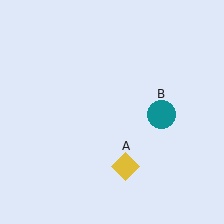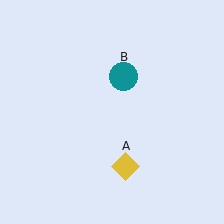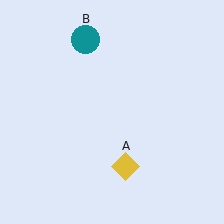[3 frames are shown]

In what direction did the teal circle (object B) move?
The teal circle (object B) moved up and to the left.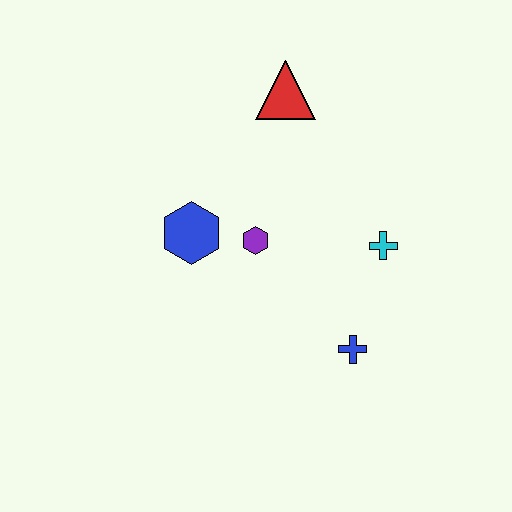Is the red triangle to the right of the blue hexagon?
Yes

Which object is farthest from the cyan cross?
The blue hexagon is farthest from the cyan cross.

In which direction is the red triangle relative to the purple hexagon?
The red triangle is above the purple hexagon.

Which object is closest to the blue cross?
The cyan cross is closest to the blue cross.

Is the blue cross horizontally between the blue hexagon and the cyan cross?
Yes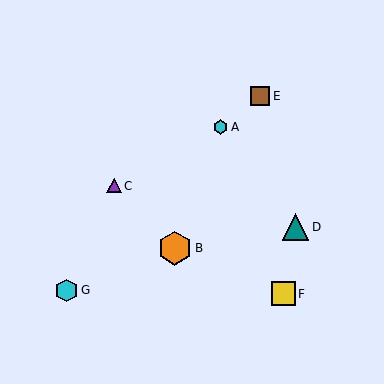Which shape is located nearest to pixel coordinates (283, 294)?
The yellow square (labeled F) at (283, 294) is nearest to that location.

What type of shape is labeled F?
Shape F is a yellow square.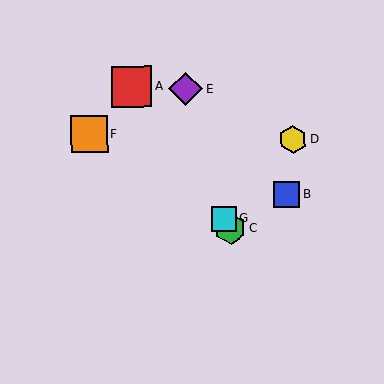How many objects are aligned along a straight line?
3 objects (A, C, G) are aligned along a straight line.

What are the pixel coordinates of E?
Object E is at (186, 89).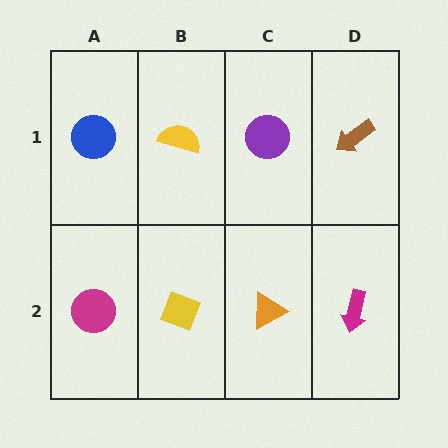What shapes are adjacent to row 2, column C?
A purple circle (row 1, column C), a yellow diamond (row 2, column B), a magenta arrow (row 2, column D).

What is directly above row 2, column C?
A purple circle.